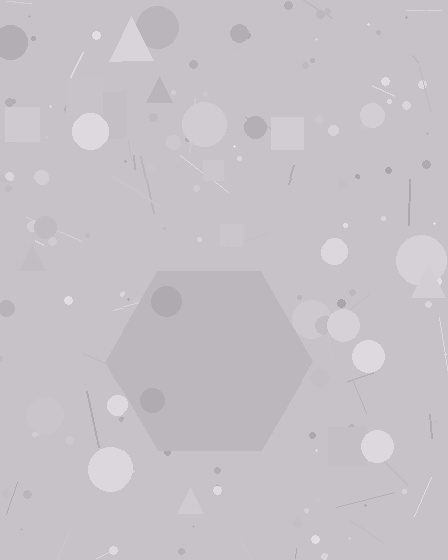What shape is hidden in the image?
A hexagon is hidden in the image.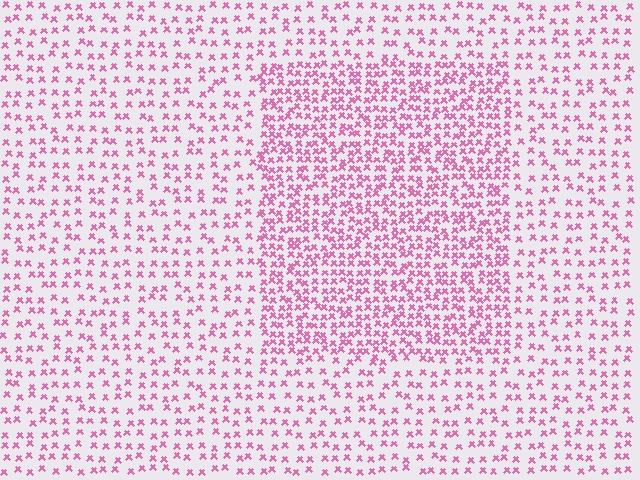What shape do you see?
I see a rectangle.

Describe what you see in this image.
The image contains small pink elements arranged at two different densities. A rectangle-shaped region is visible where the elements are more densely packed than the surrounding area.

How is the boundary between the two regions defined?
The boundary is defined by a change in element density (approximately 2.0x ratio). All elements are the same color, size, and shape.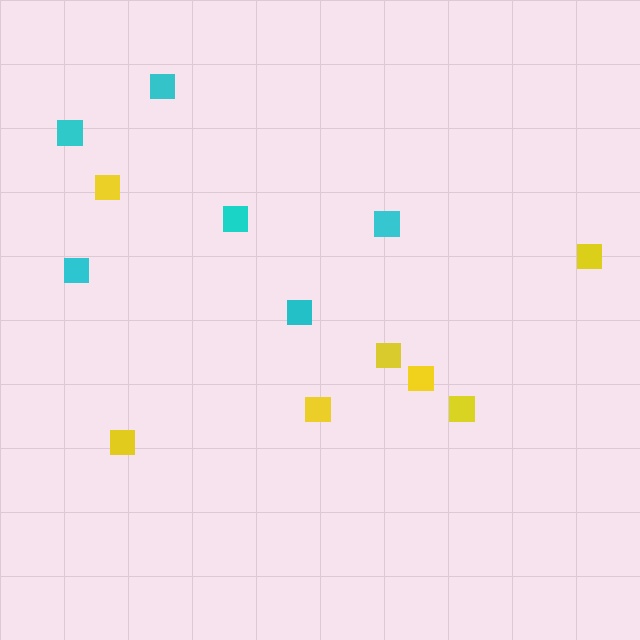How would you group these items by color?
There are 2 groups: one group of cyan squares (6) and one group of yellow squares (7).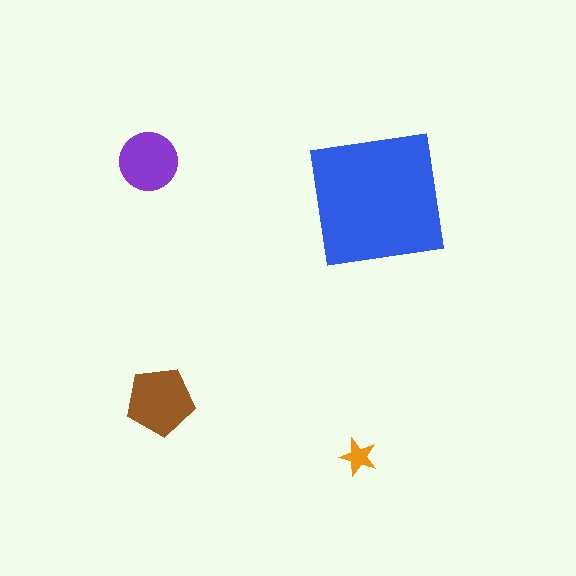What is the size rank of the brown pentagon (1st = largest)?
2nd.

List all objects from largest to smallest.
The blue square, the brown pentagon, the purple circle, the orange star.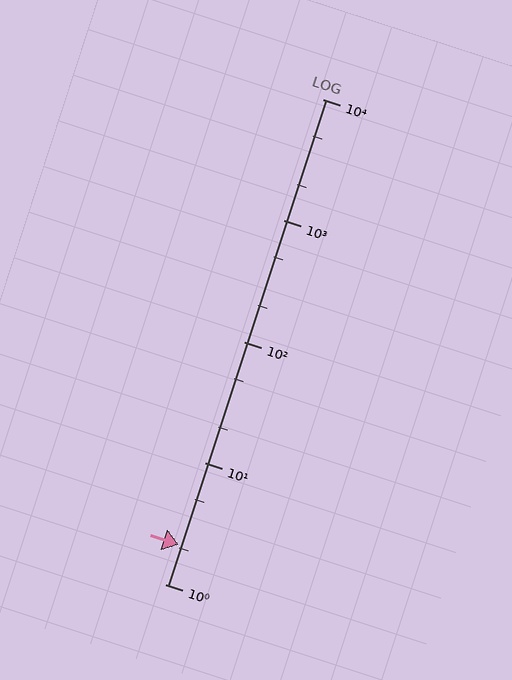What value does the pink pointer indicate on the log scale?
The pointer indicates approximately 2.1.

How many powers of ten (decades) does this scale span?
The scale spans 4 decades, from 1 to 10000.